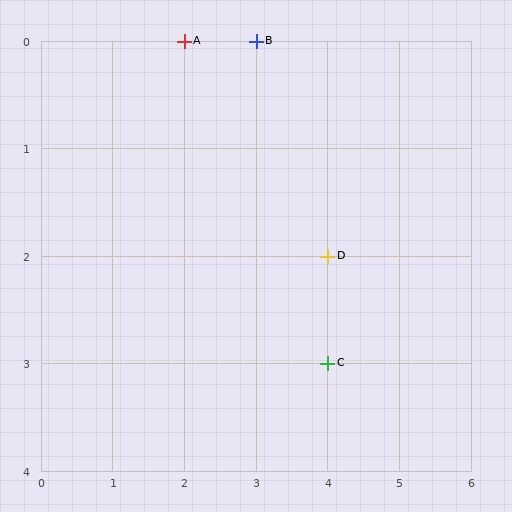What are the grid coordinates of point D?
Point D is at grid coordinates (4, 2).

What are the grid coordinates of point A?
Point A is at grid coordinates (2, 0).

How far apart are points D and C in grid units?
Points D and C are 1 row apart.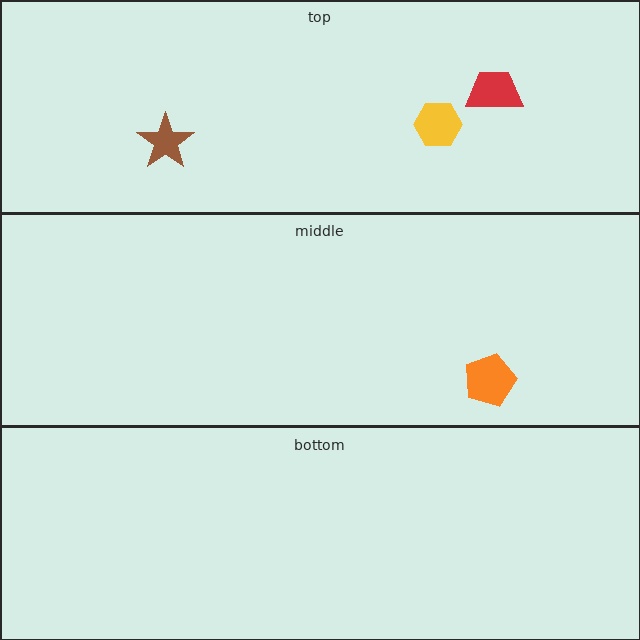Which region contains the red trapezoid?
The top region.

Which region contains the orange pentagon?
The middle region.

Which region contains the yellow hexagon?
The top region.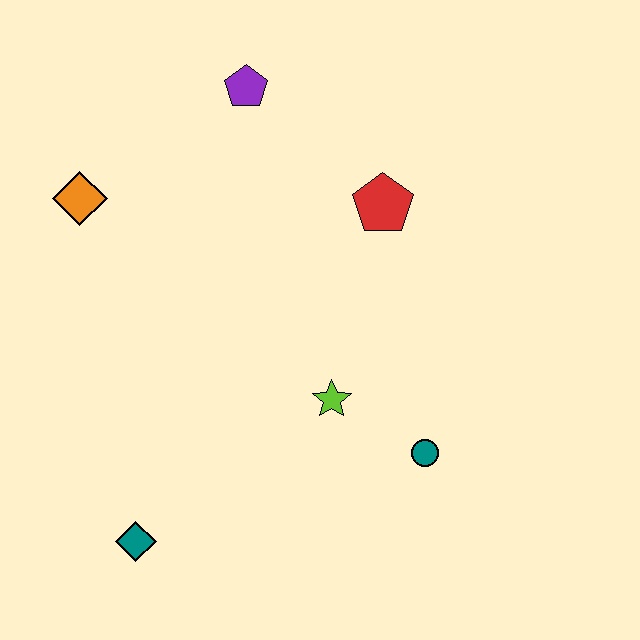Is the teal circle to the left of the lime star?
No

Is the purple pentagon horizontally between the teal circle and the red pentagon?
No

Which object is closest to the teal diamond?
The lime star is closest to the teal diamond.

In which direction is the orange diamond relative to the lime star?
The orange diamond is to the left of the lime star.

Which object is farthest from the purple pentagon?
The teal diamond is farthest from the purple pentagon.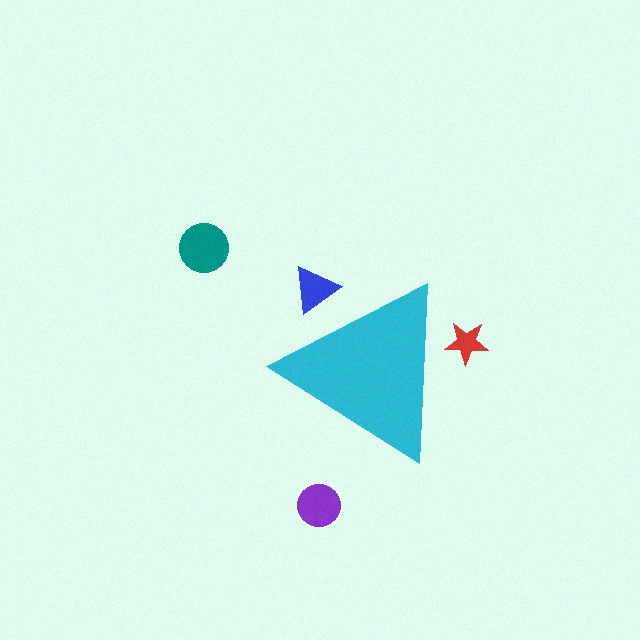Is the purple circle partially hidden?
No, the purple circle is fully visible.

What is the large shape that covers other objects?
A cyan triangle.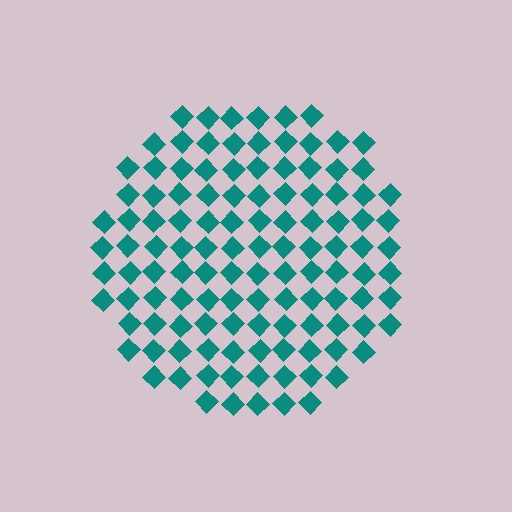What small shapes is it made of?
It is made of small diamonds.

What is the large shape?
The large shape is a circle.